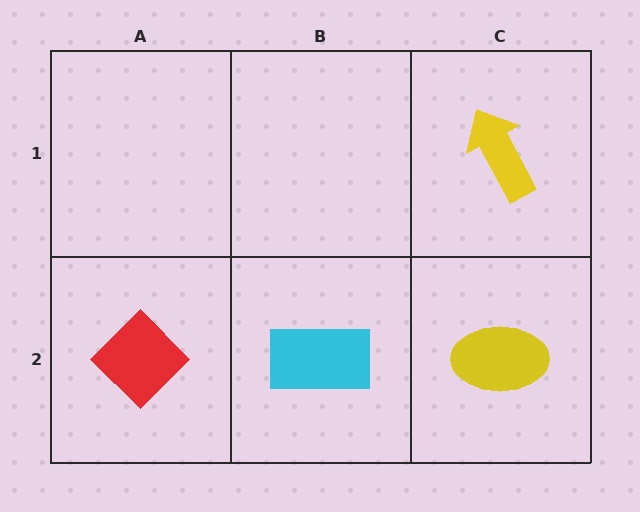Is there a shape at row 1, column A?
No, that cell is empty.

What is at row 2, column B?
A cyan rectangle.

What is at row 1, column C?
A yellow arrow.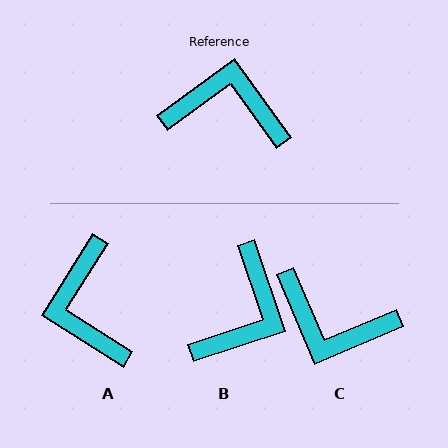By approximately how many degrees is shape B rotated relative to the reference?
Approximately 107 degrees clockwise.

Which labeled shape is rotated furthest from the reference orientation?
C, about 167 degrees away.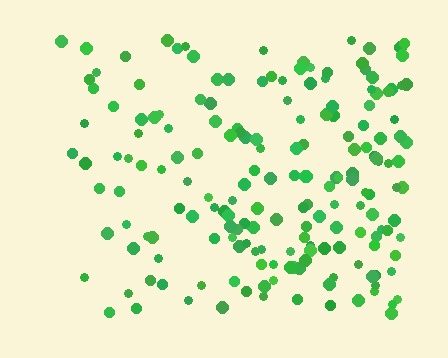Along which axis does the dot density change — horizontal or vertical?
Horizontal.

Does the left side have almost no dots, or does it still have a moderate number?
Still a moderate number, just noticeably fewer than the right.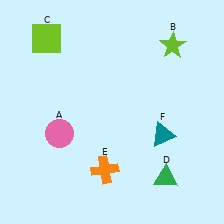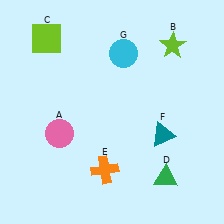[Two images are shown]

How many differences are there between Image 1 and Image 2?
There is 1 difference between the two images.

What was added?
A cyan circle (G) was added in Image 2.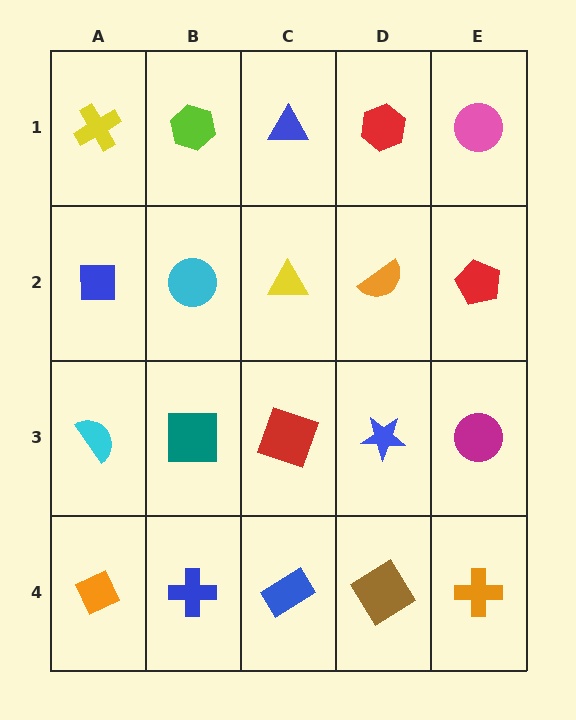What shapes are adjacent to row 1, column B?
A cyan circle (row 2, column B), a yellow cross (row 1, column A), a blue triangle (row 1, column C).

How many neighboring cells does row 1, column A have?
2.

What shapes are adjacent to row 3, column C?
A yellow triangle (row 2, column C), a blue rectangle (row 4, column C), a teal square (row 3, column B), a blue star (row 3, column D).